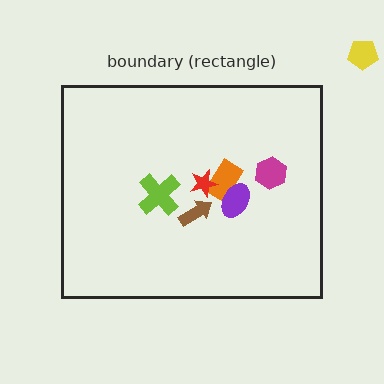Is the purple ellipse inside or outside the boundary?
Inside.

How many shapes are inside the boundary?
6 inside, 1 outside.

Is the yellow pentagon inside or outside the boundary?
Outside.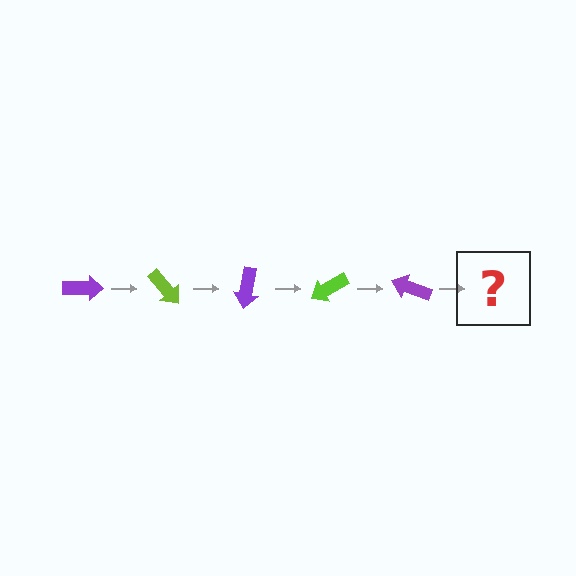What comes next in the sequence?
The next element should be a lime arrow, rotated 250 degrees from the start.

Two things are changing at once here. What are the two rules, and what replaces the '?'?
The two rules are that it rotates 50 degrees each step and the color cycles through purple and lime. The '?' should be a lime arrow, rotated 250 degrees from the start.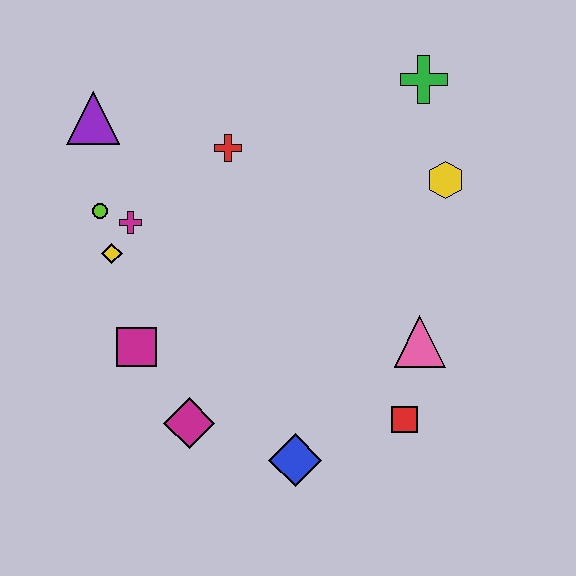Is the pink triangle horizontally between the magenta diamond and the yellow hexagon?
Yes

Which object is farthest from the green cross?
The magenta diamond is farthest from the green cross.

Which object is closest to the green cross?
The yellow hexagon is closest to the green cross.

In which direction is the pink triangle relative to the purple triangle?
The pink triangle is to the right of the purple triangle.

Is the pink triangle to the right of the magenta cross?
Yes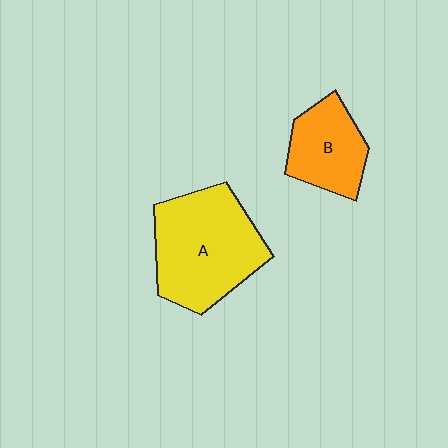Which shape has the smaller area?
Shape B (orange).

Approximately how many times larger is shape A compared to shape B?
Approximately 1.8 times.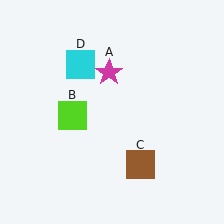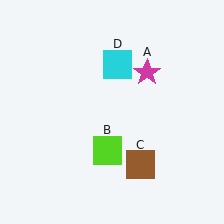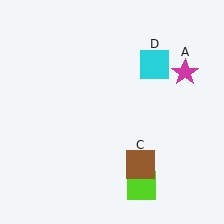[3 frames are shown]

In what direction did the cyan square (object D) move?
The cyan square (object D) moved right.